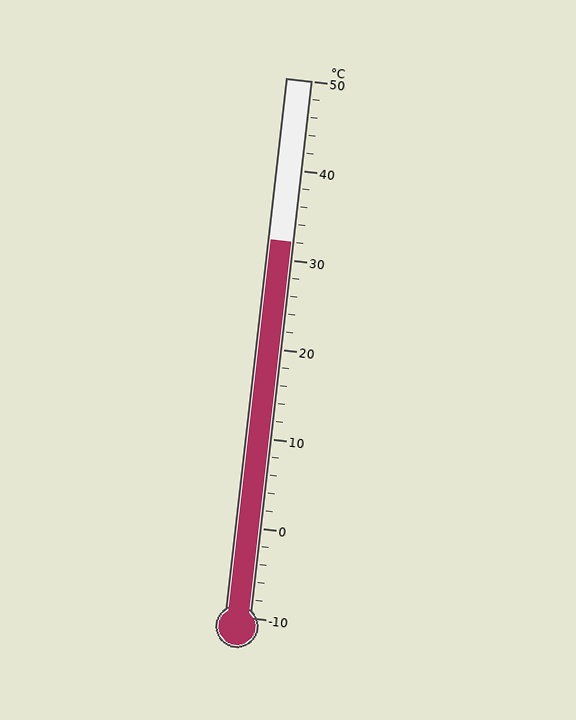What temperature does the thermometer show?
The thermometer shows approximately 32°C.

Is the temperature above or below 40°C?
The temperature is below 40°C.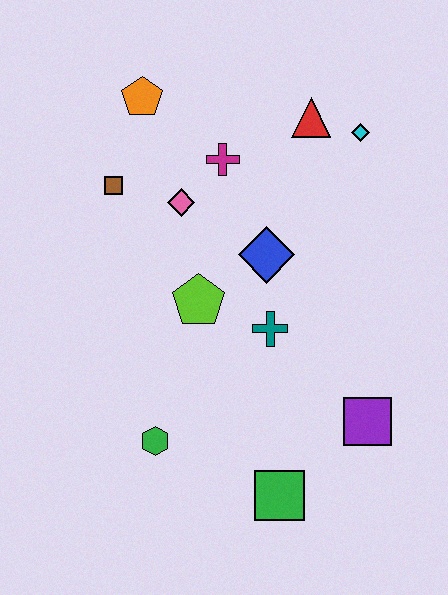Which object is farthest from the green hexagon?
The cyan diamond is farthest from the green hexagon.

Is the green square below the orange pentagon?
Yes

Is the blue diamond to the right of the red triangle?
No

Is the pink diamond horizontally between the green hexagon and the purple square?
Yes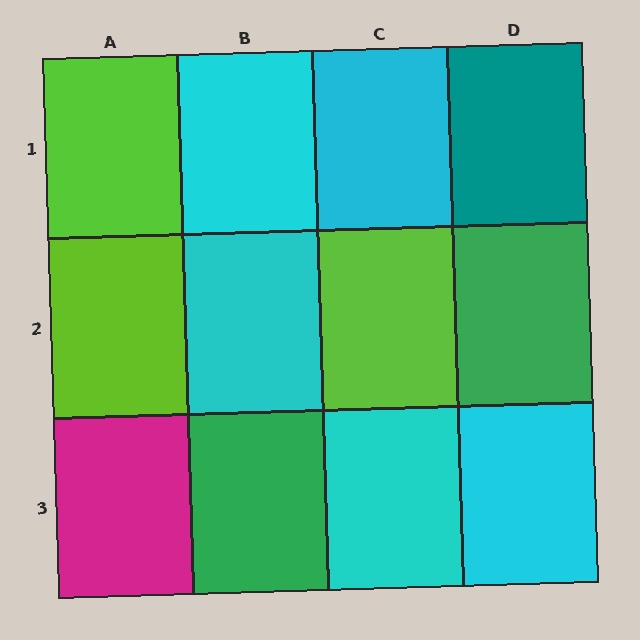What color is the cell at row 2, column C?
Lime.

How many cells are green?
2 cells are green.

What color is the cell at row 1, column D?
Teal.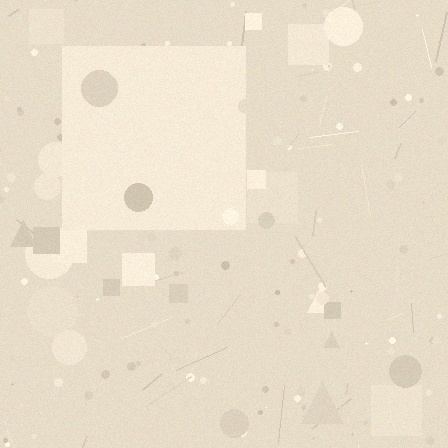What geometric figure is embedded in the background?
A square is embedded in the background.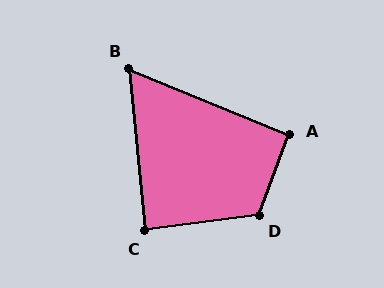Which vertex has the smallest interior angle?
B, at approximately 62 degrees.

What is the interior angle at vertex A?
Approximately 92 degrees (approximately right).